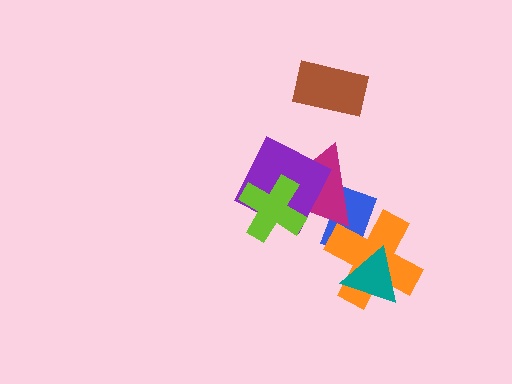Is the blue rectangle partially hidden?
Yes, it is partially covered by another shape.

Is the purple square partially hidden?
Yes, it is partially covered by another shape.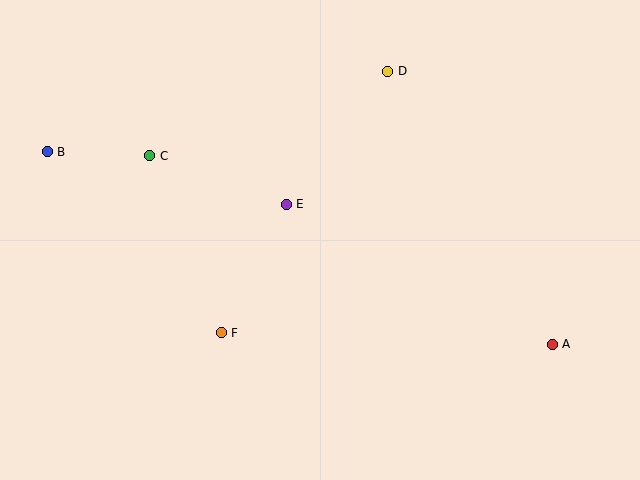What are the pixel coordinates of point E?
Point E is at (286, 204).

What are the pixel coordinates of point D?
Point D is at (388, 71).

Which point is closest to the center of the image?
Point E at (286, 204) is closest to the center.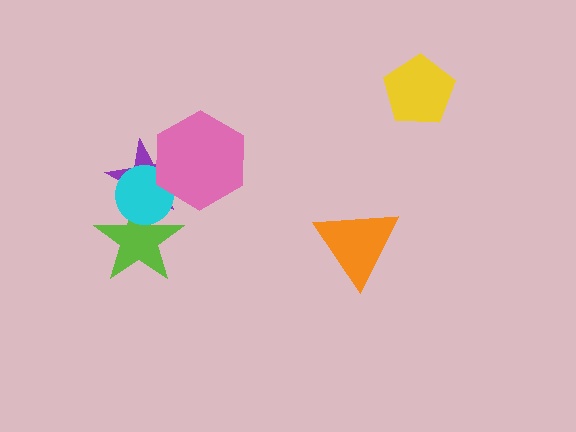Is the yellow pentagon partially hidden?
No, no other shape covers it.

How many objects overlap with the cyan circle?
3 objects overlap with the cyan circle.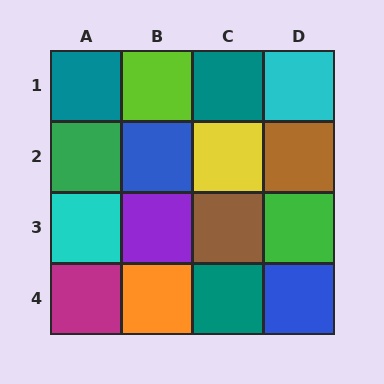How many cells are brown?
2 cells are brown.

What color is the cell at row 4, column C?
Teal.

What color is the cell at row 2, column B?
Blue.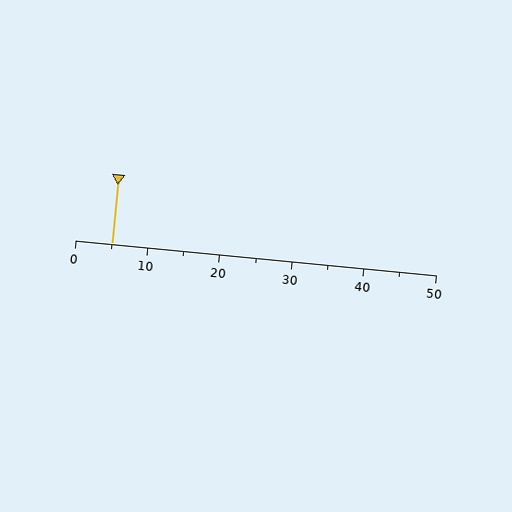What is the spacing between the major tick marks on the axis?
The major ticks are spaced 10 apart.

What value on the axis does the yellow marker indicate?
The marker indicates approximately 5.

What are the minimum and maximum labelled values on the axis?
The axis runs from 0 to 50.